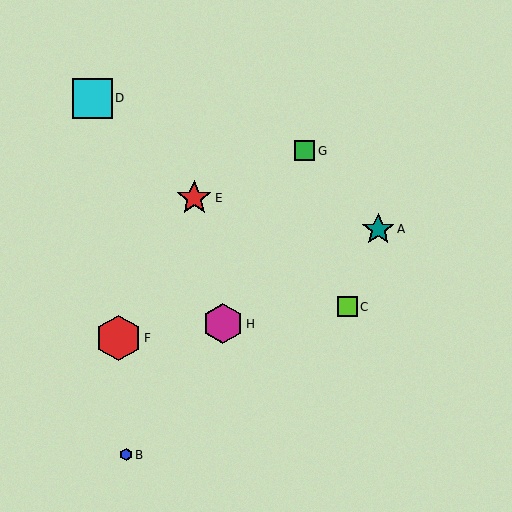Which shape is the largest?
The red hexagon (labeled F) is the largest.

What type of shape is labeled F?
Shape F is a red hexagon.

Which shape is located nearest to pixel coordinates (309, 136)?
The green square (labeled G) at (304, 151) is nearest to that location.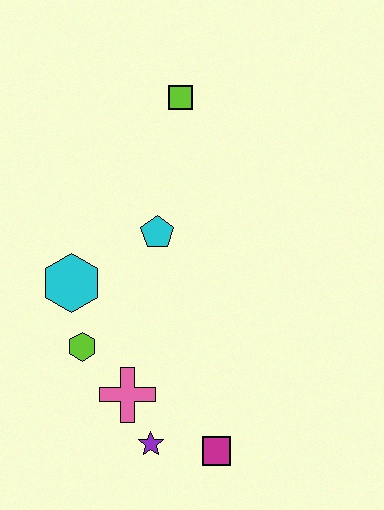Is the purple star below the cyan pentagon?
Yes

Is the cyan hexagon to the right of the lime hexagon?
No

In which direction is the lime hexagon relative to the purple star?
The lime hexagon is above the purple star.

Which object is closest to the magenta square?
The purple star is closest to the magenta square.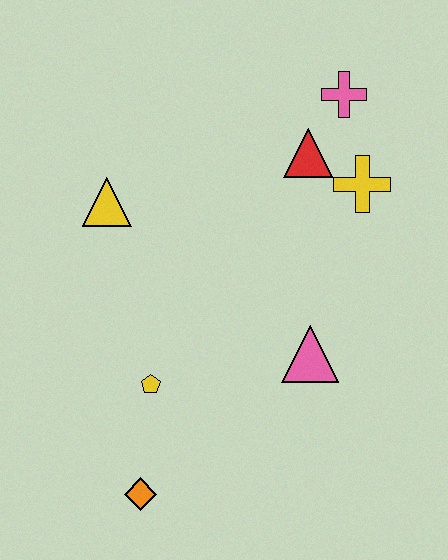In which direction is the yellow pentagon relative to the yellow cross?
The yellow pentagon is to the left of the yellow cross.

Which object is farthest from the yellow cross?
The orange diamond is farthest from the yellow cross.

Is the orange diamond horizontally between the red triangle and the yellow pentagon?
No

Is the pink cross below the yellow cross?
No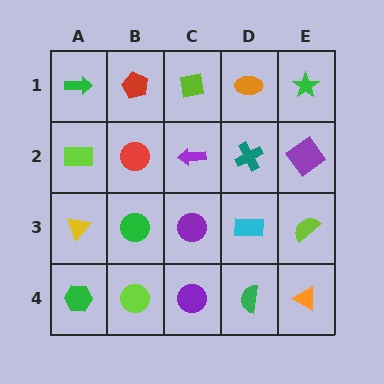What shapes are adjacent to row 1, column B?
A red circle (row 2, column B), a green arrow (row 1, column A), a lime square (row 1, column C).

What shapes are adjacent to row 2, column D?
An orange ellipse (row 1, column D), a cyan rectangle (row 3, column D), a purple arrow (row 2, column C), a purple diamond (row 2, column E).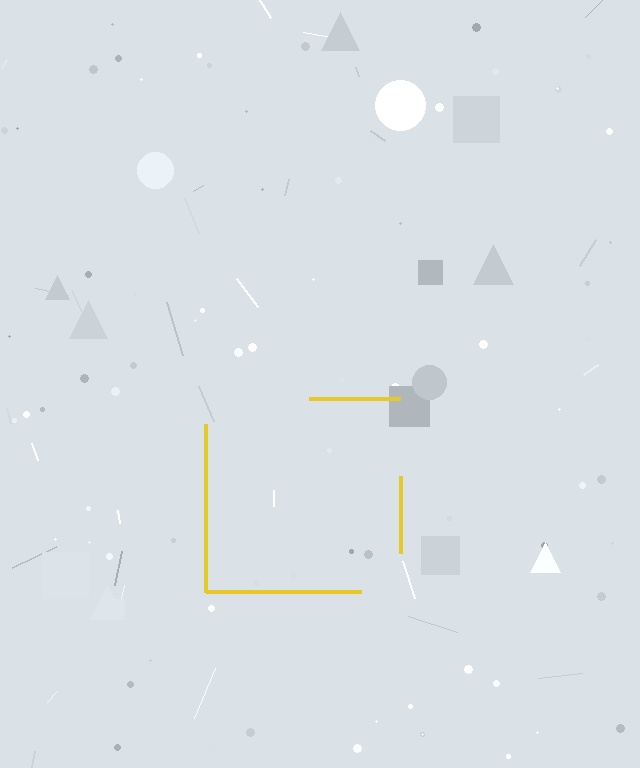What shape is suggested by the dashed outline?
The dashed outline suggests a square.